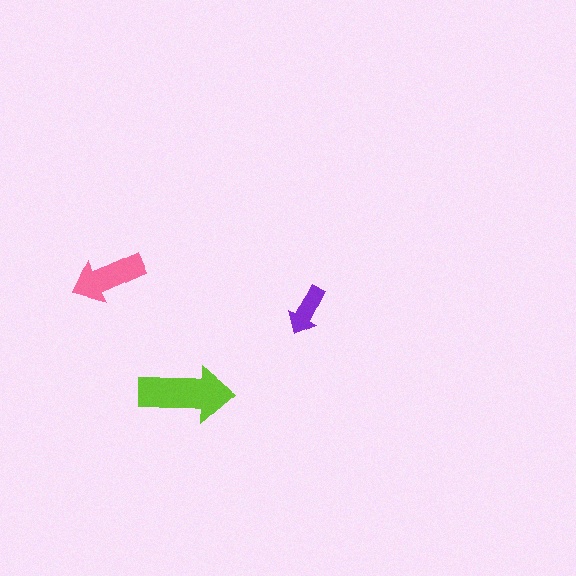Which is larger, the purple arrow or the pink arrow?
The pink one.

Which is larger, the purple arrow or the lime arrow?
The lime one.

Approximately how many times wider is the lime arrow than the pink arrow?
About 1.5 times wider.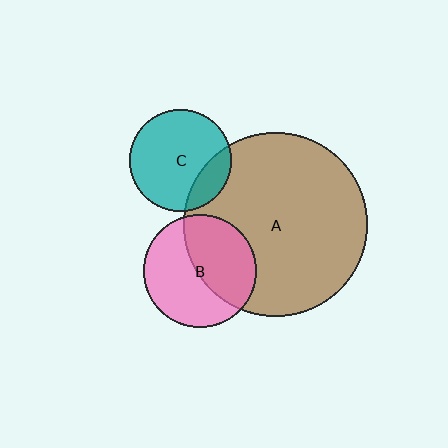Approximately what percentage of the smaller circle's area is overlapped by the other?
Approximately 45%.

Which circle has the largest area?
Circle A (brown).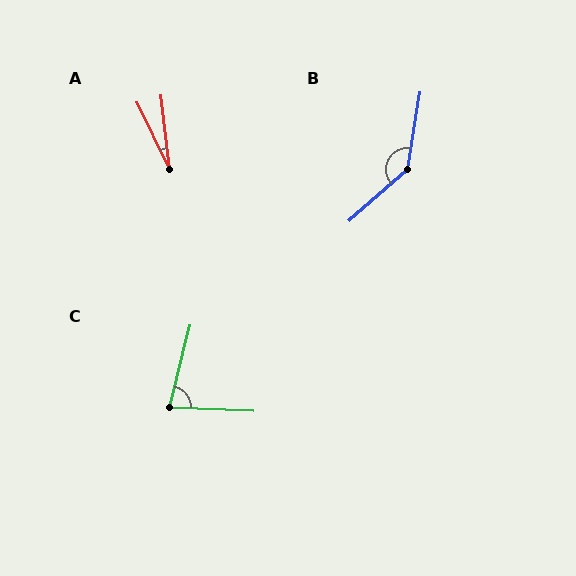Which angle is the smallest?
A, at approximately 20 degrees.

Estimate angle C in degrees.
Approximately 78 degrees.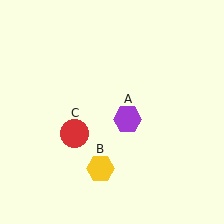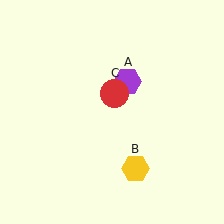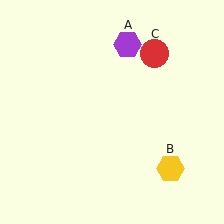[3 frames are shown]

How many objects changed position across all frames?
3 objects changed position: purple hexagon (object A), yellow hexagon (object B), red circle (object C).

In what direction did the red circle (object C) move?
The red circle (object C) moved up and to the right.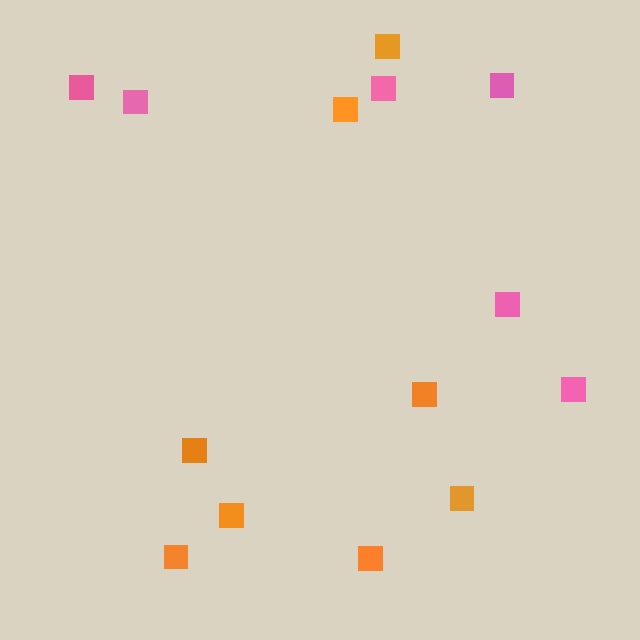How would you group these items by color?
There are 2 groups: one group of pink squares (6) and one group of orange squares (8).